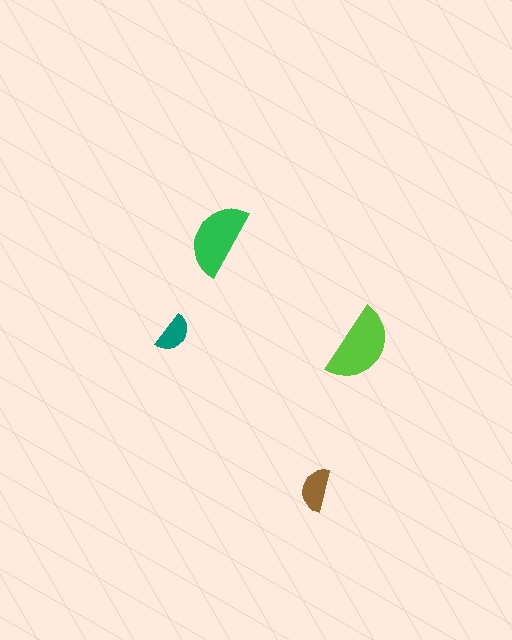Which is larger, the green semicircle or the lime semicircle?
The lime one.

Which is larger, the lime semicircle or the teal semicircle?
The lime one.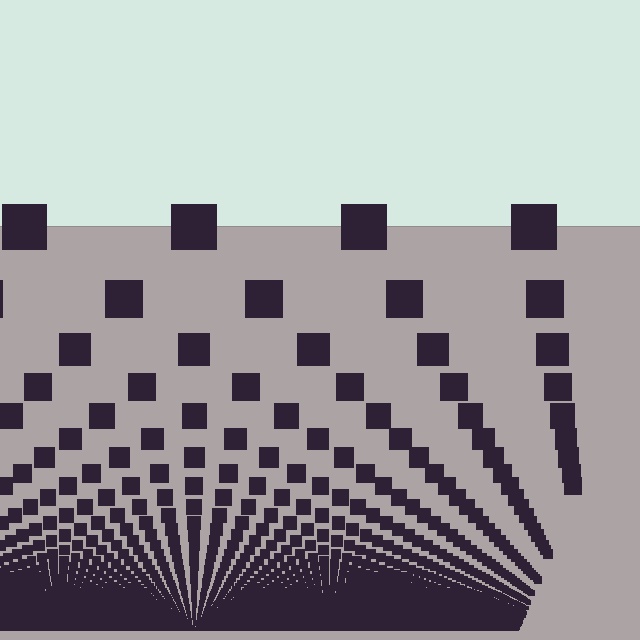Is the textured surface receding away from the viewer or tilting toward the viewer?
The surface appears to tilt toward the viewer. Texture elements get larger and sparser toward the top.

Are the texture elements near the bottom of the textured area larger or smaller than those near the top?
Smaller. The gradient is inverted — elements near the bottom are smaller and denser.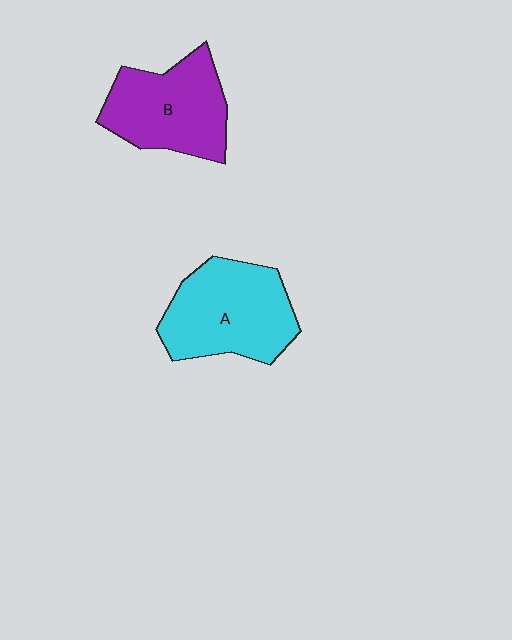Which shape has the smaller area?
Shape B (purple).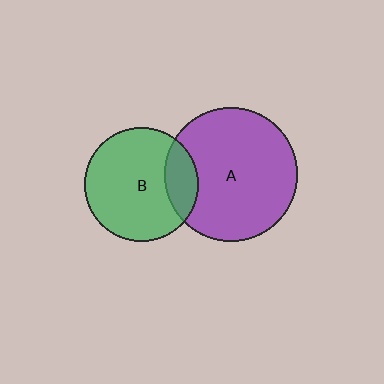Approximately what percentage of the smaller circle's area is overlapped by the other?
Approximately 20%.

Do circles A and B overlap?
Yes.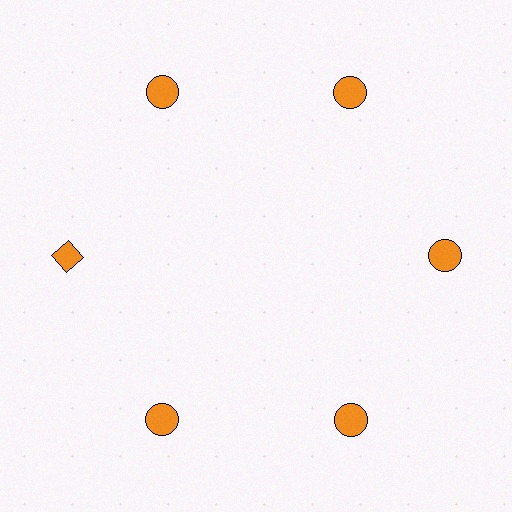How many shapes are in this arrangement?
There are 6 shapes arranged in a ring pattern.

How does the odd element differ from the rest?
It has a different shape: diamond instead of circle.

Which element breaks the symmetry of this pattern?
The orange diamond at roughly the 9 o'clock position breaks the symmetry. All other shapes are orange circles.